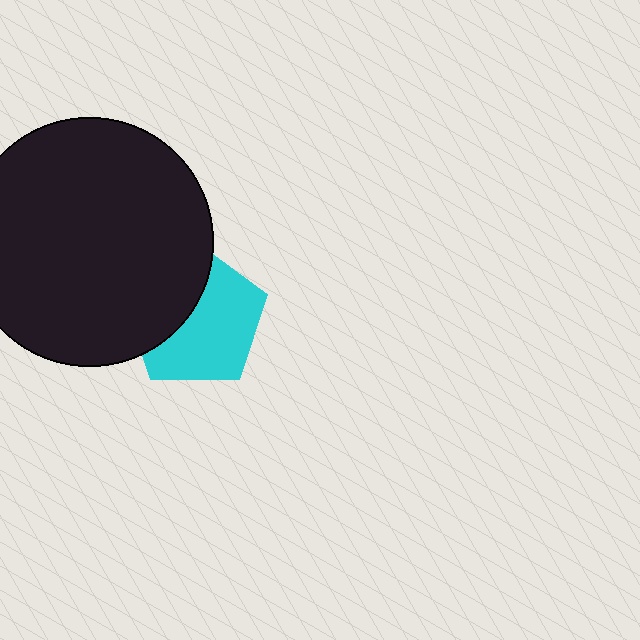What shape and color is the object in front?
The object in front is a black circle.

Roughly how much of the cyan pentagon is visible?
About half of it is visible (roughly 60%).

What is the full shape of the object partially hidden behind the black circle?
The partially hidden object is a cyan pentagon.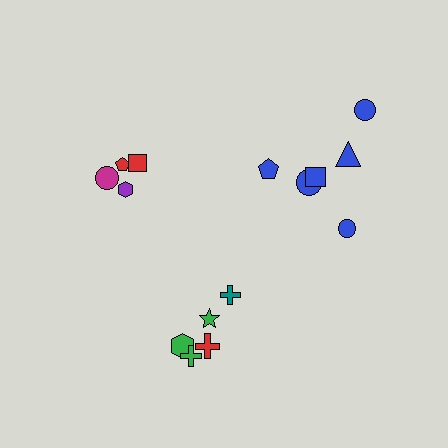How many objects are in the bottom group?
There are 5 objects.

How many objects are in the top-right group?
There are 6 objects.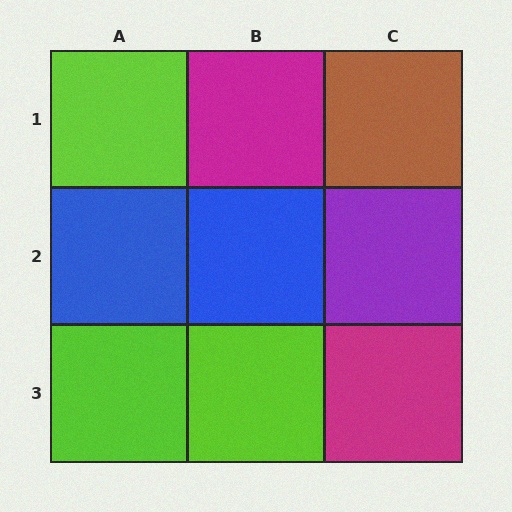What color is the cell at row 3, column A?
Lime.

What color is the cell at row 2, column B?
Blue.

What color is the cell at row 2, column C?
Purple.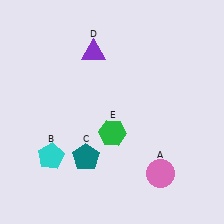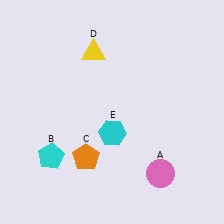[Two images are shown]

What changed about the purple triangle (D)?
In Image 1, D is purple. In Image 2, it changed to yellow.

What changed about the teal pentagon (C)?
In Image 1, C is teal. In Image 2, it changed to orange.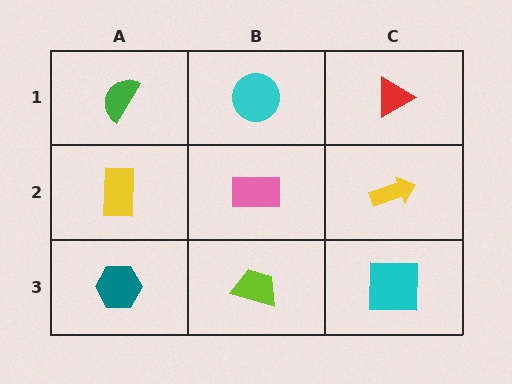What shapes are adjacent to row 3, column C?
A yellow arrow (row 2, column C), a lime trapezoid (row 3, column B).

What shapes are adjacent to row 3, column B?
A pink rectangle (row 2, column B), a teal hexagon (row 3, column A), a cyan square (row 3, column C).